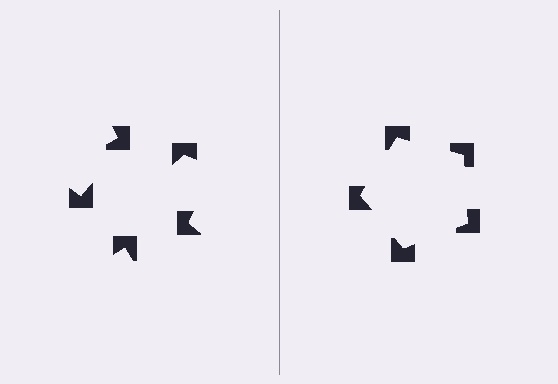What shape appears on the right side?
An illusory pentagon.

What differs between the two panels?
The notched squares are positioned identically on both sides; only the wedge orientations differ. On the right they align to a pentagon; on the left they are misaligned.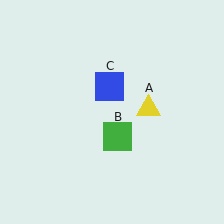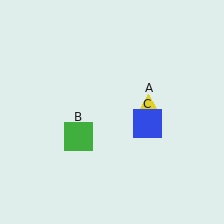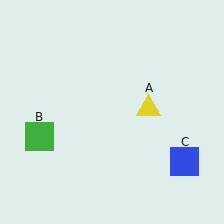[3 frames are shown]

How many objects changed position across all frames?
2 objects changed position: green square (object B), blue square (object C).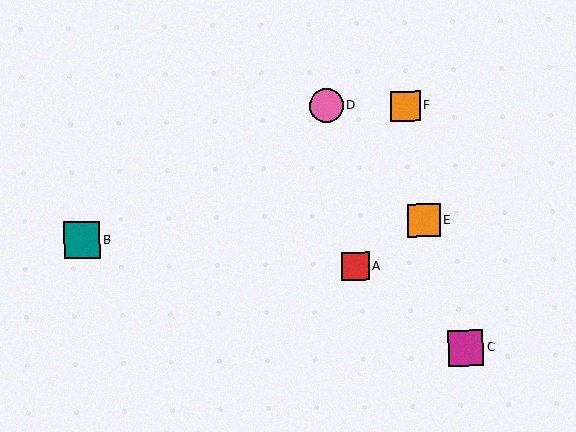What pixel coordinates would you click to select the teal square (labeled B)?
Click at (82, 240) to select the teal square B.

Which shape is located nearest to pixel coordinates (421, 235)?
The orange square (labeled E) at (424, 220) is nearest to that location.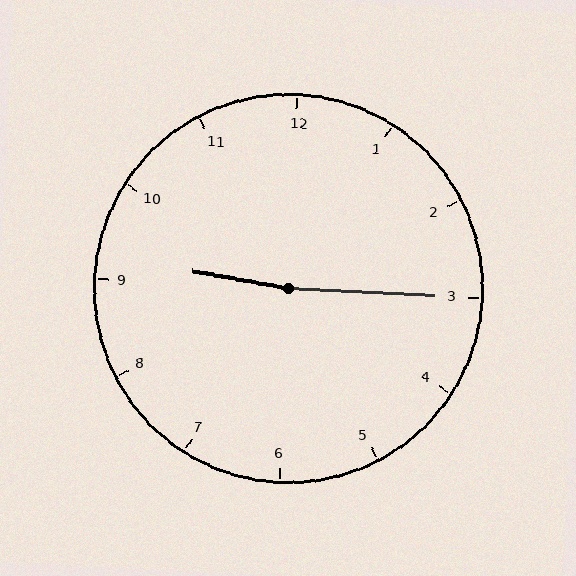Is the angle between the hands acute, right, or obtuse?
It is obtuse.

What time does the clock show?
9:15.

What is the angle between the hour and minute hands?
Approximately 172 degrees.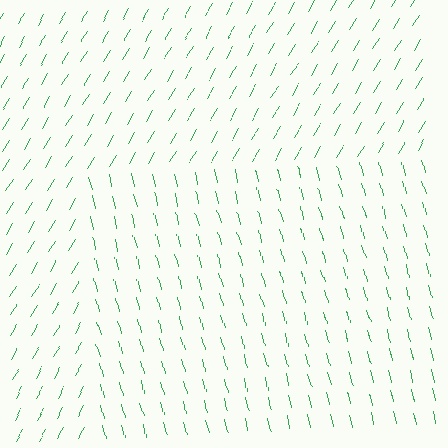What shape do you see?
I see a rectangle.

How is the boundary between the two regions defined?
The boundary is defined purely by a change in line orientation (approximately 45 degrees difference). All lines are the same color and thickness.